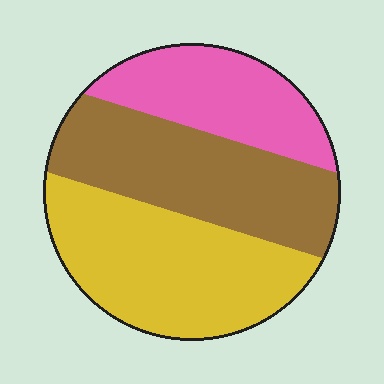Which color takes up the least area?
Pink, at roughly 25%.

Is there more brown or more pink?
Brown.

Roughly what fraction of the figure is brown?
Brown covers about 35% of the figure.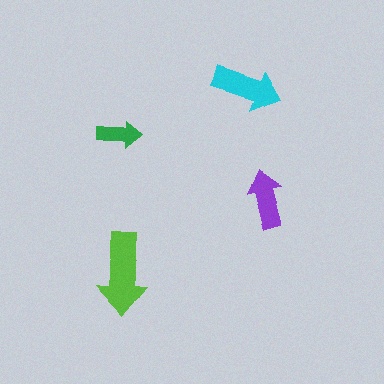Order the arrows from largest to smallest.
the lime one, the cyan one, the purple one, the green one.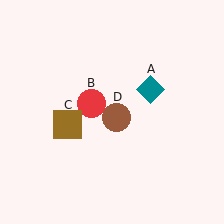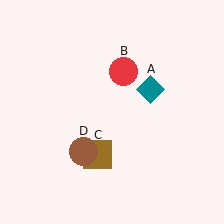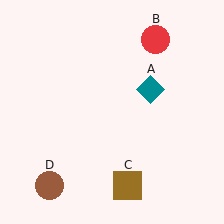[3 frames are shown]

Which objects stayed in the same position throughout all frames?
Teal diamond (object A) remained stationary.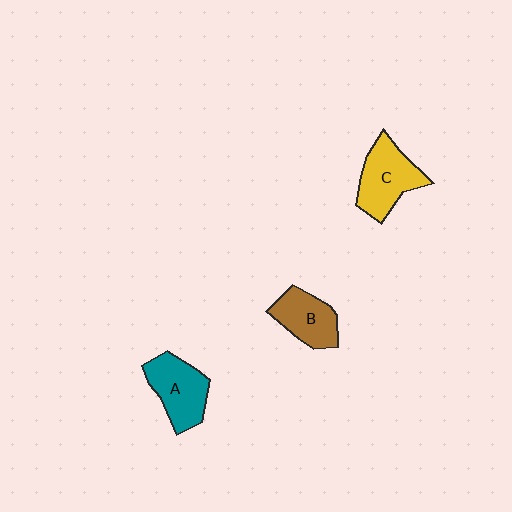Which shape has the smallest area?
Shape B (brown).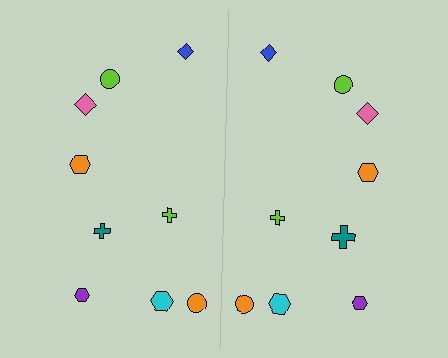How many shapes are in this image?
There are 18 shapes in this image.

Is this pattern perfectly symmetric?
No, the pattern is not perfectly symmetric. The teal cross on the right side has a different size than its mirror counterpart.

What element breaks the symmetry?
The teal cross on the right side has a different size than its mirror counterpart.